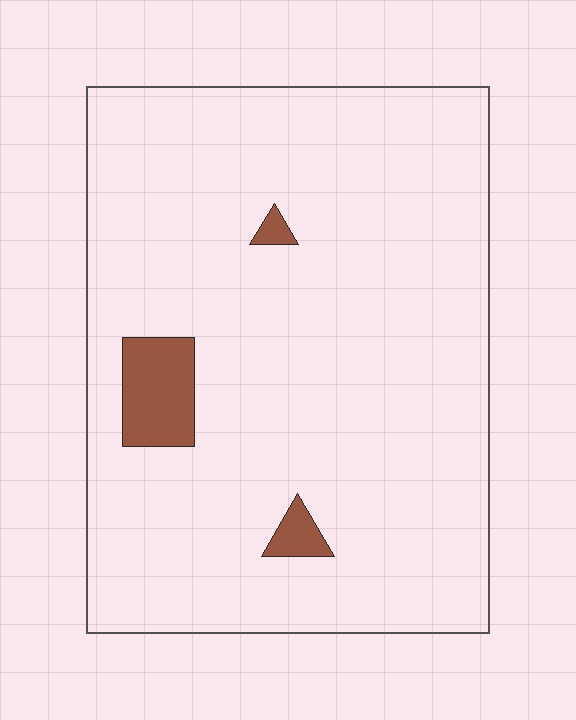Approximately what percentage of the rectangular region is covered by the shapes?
Approximately 5%.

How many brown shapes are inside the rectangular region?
3.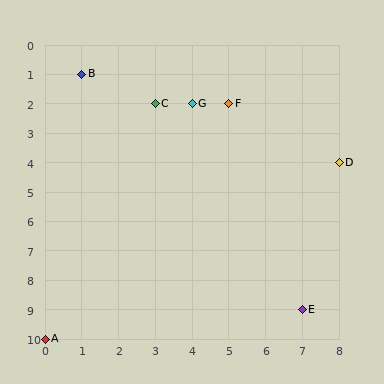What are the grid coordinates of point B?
Point B is at grid coordinates (1, 1).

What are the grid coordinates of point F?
Point F is at grid coordinates (5, 2).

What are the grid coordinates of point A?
Point A is at grid coordinates (0, 10).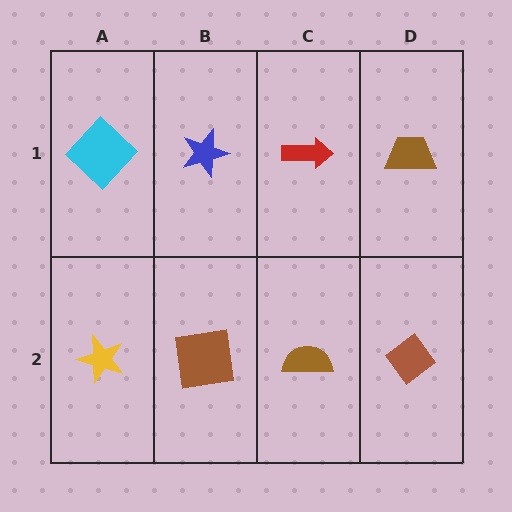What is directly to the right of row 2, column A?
A brown square.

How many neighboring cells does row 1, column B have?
3.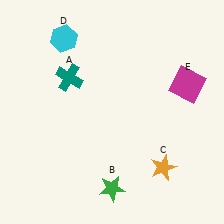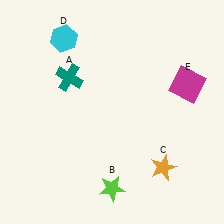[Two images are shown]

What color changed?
The star (B) changed from green in Image 1 to lime in Image 2.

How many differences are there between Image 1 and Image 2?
There is 1 difference between the two images.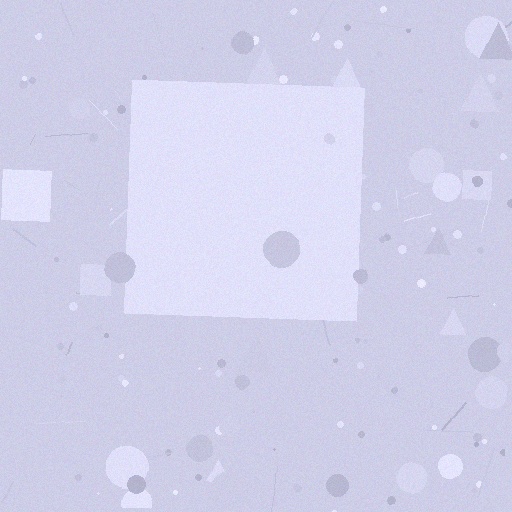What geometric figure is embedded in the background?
A square is embedded in the background.